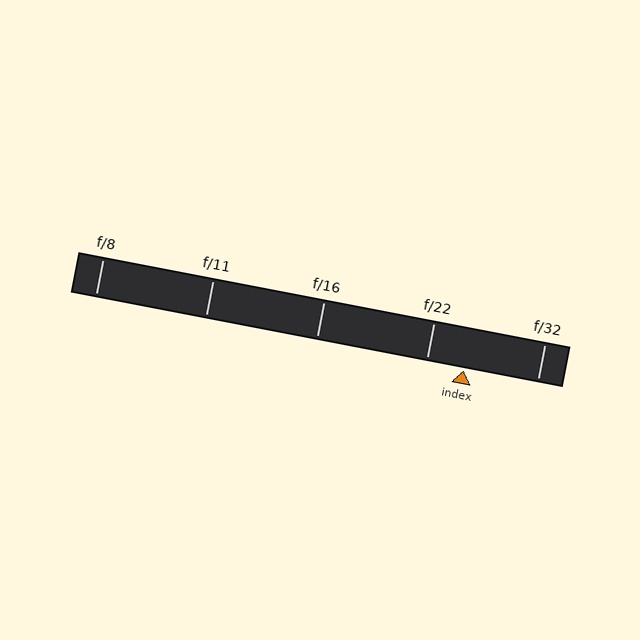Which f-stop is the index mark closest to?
The index mark is closest to f/22.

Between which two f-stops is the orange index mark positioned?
The index mark is between f/22 and f/32.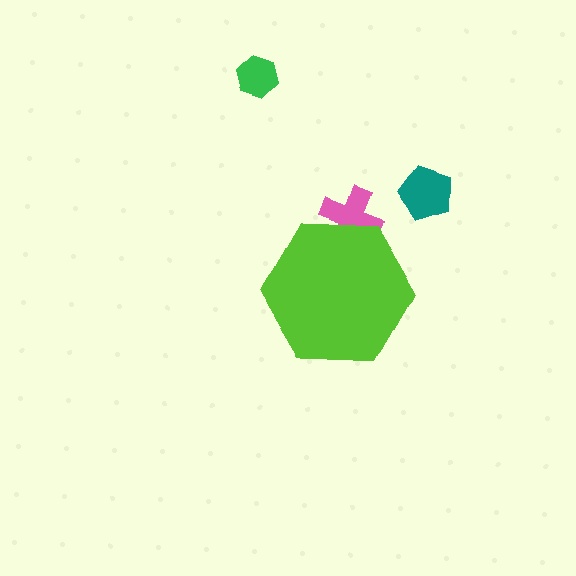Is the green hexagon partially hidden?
No, the green hexagon is fully visible.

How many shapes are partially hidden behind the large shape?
1 shape is partially hidden.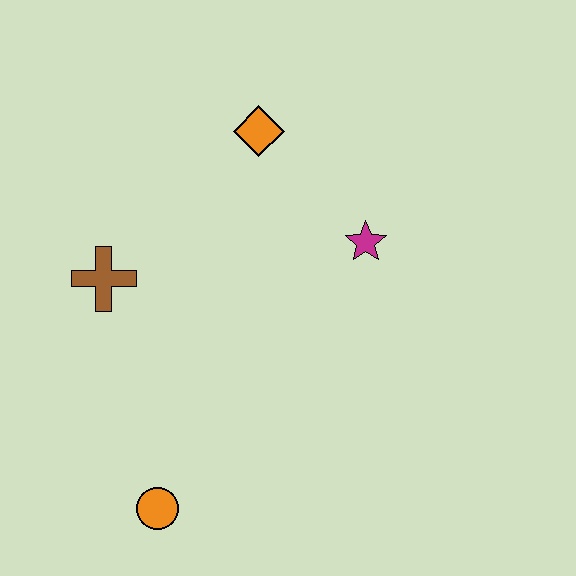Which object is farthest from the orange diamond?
The orange circle is farthest from the orange diamond.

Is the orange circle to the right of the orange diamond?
No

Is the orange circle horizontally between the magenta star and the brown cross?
Yes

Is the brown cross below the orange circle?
No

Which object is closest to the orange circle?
The brown cross is closest to the orange circle.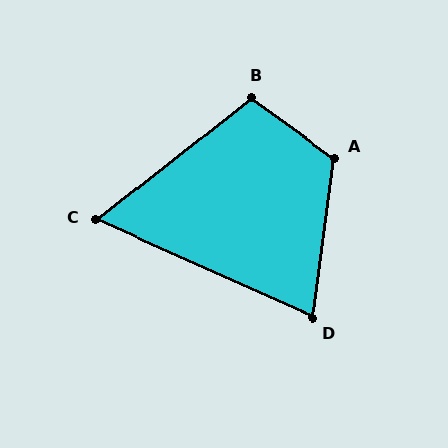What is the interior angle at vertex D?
Approximately 74 degrees (acute).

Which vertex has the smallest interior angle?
C, at approximately 62 degrees.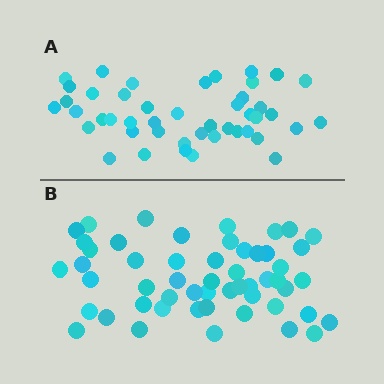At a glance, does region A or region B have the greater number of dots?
Region B (the bottom region) has more dots.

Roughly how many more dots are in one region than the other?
Region B has roughly 8 or so more dots than region A.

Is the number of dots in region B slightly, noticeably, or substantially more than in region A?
Region B has only slightly more — the two regions are fairly close. The ratio is roughly 1.2 to 1.